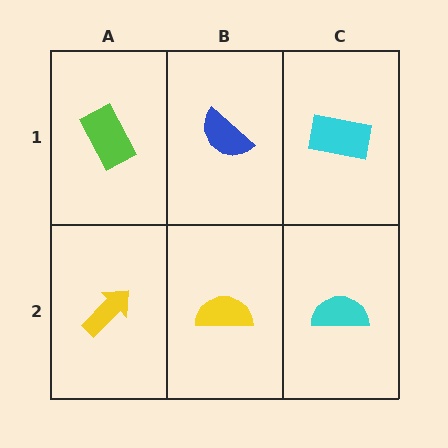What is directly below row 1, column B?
A yellow semicircle.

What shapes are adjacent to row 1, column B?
A yellow semicircle (row 2, column B), a lime rectangle (row 1, column A), a cyan rectangle (row 1, column C).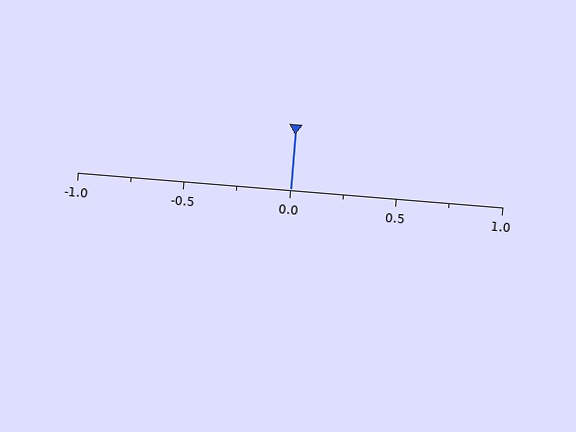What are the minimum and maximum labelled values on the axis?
The axis runs from -1.0 to 1.0.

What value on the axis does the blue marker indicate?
The marker indicates approximately 0.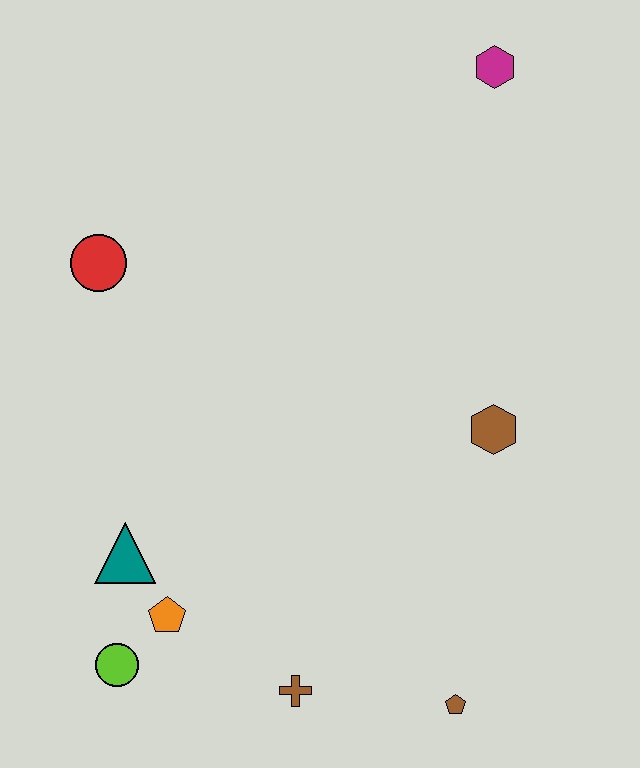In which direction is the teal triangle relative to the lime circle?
The teal triangle is above the lime circle.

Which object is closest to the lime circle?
The orange pentagon is closest to the lime circle.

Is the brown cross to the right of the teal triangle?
Yes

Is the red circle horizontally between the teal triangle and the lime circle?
No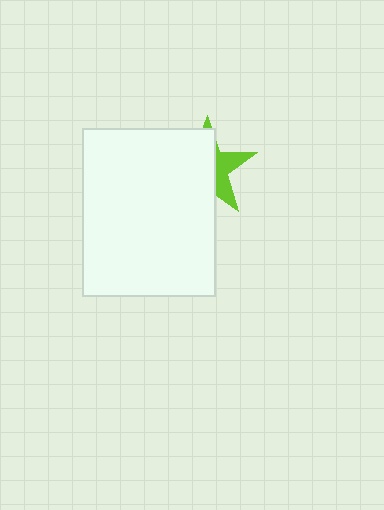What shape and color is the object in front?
The object in front is a white rectangle.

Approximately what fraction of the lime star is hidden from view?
Roughly 64% of the lime star is hidden behind the white rectangle.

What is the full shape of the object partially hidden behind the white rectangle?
The partially hidden object is a lime star.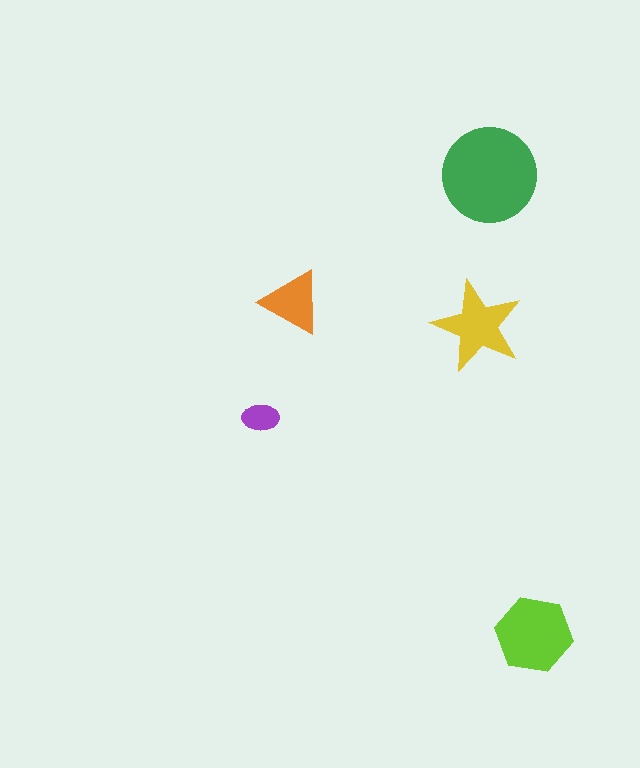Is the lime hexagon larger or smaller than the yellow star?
Larger.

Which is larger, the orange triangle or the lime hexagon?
The lime hexagon.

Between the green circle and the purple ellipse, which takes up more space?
The green circle.